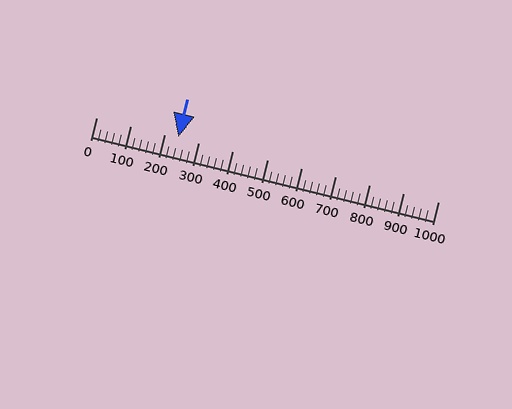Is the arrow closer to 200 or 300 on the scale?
The arrow is closer to 200.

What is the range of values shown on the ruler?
The ruler shows values from 0 to 1000.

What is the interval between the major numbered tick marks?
The major tick marks are spaced 100 units apart.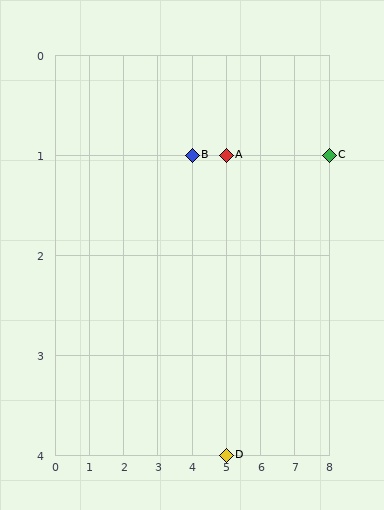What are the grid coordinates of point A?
Point A is at grid coordinates (5, 1).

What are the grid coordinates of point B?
Point B is at grid coordinates (4, 1).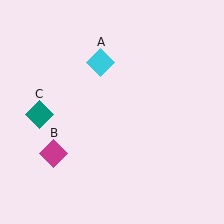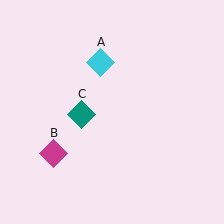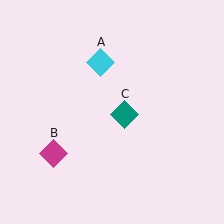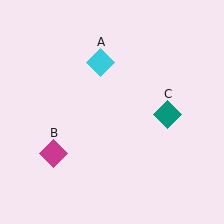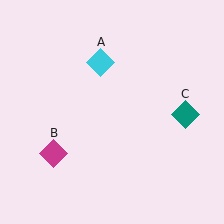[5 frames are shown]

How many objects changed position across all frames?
1 object changed position: teal diamond (object C).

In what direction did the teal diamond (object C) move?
The teal diamond (object C) moved right.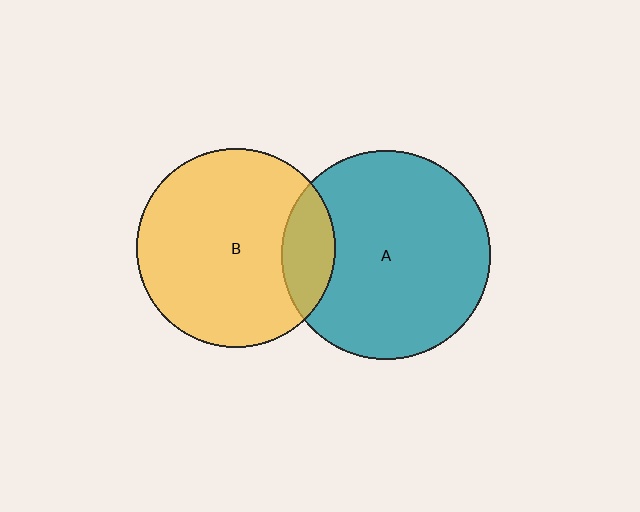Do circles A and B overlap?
Yes.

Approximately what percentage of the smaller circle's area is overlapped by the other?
Approximately 15%.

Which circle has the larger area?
Circle A (teal).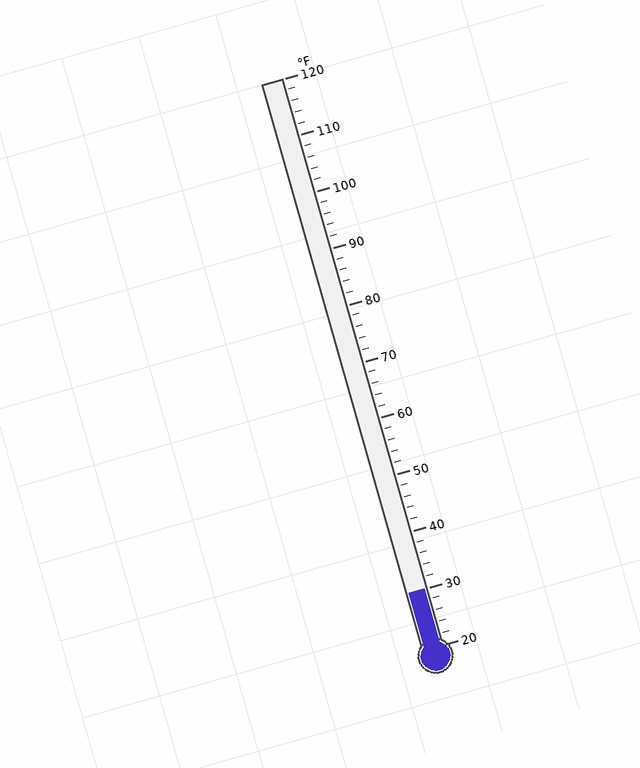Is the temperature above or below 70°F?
The temperature is below 70°F.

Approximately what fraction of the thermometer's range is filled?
The thermometer is filled to approximately 10% of its range.